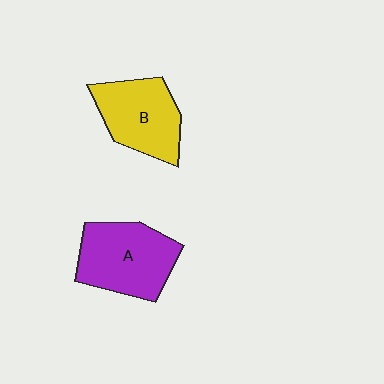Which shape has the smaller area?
Shape B (yellow).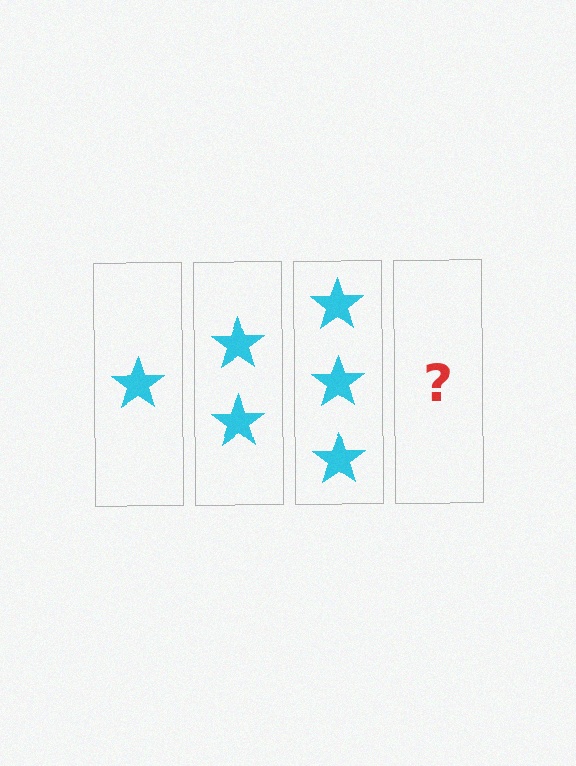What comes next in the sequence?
The next element should be 4 stars.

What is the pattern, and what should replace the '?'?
The pattern is that each step adds one more star. The '?' should be 4 stars.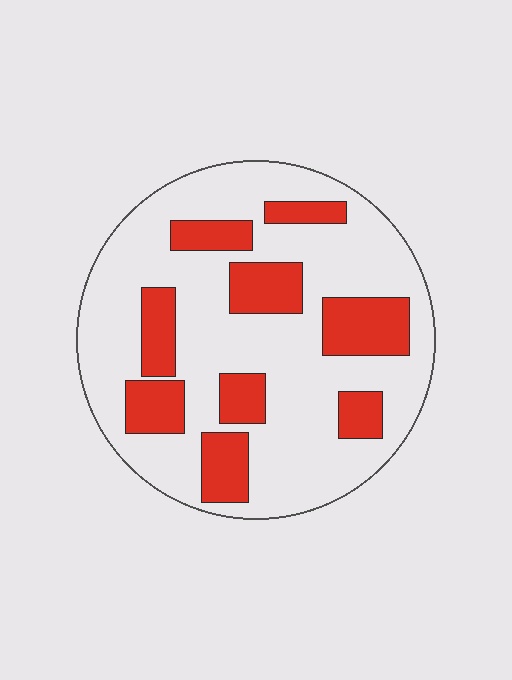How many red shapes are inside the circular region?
9.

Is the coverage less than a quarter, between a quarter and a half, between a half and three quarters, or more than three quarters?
Between a quarter and a half.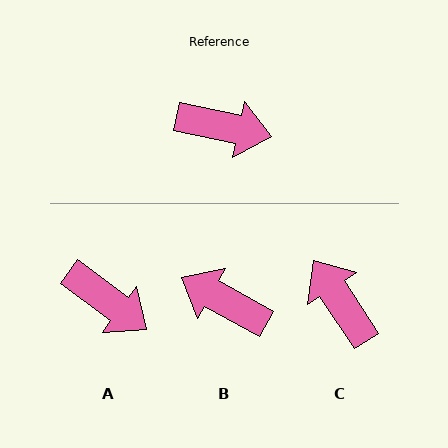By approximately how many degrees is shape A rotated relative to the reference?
Approximately 25 degrees clockwise.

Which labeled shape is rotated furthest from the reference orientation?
B, about 163 degrees away.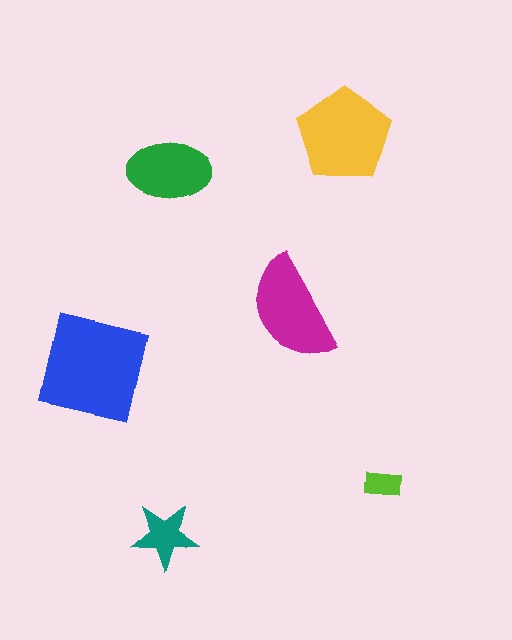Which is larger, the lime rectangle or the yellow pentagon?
The yellow pentagon.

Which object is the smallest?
The lime rectangle.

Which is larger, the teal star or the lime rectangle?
The teal star.